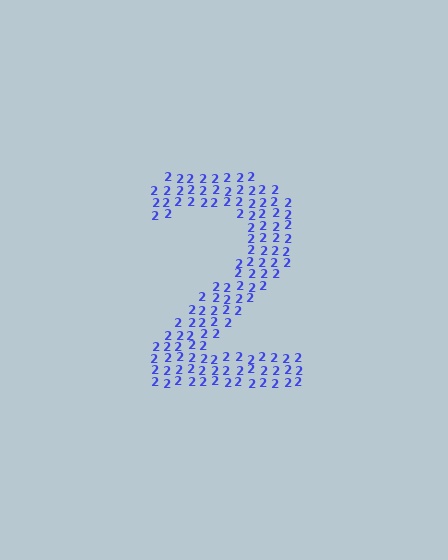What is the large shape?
The large shape is the digit 2.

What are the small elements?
The small elements are digit 2's.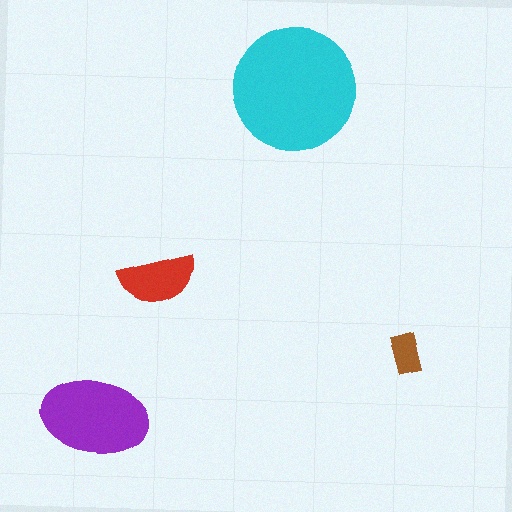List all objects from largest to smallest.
The cyan circle, the purple ellipse, the red semicircle, the brown rectangle.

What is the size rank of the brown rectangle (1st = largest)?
4th.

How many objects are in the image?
There are 4 objects in the image.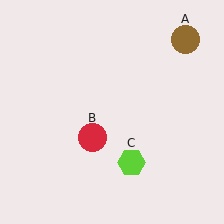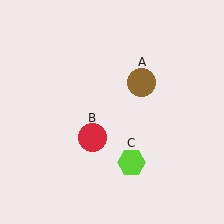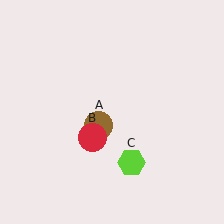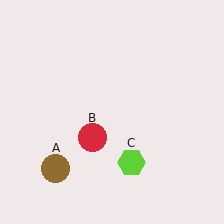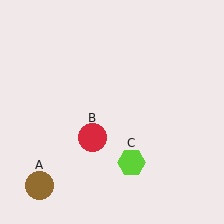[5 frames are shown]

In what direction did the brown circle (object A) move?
The brown circle (object A) moved down and to the left.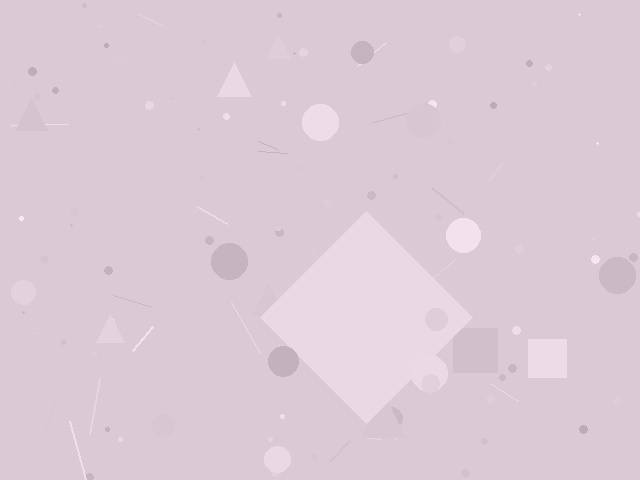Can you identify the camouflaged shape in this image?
The camouflaged shape is a diamond.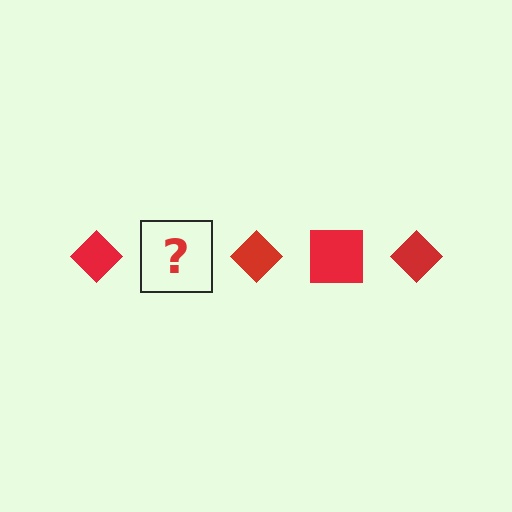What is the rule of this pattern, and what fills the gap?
The rule is that the pattern cycles through diamond, square shapes in red. The gap should be filled with a red square.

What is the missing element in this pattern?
The missing element is a red square.